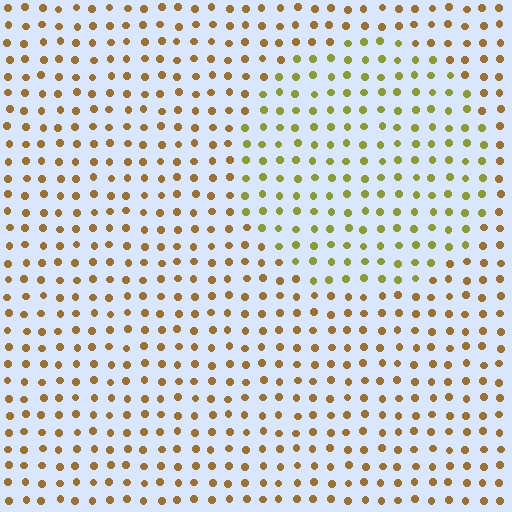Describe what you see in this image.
The image is filled with small brown elements in a uniform arrangement. A circle-shaped region is visible where the elements are tinted to a slightly different hue, forming a subtle color boundary.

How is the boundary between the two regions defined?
The boundary is defined purely by a slight shift in hue (about 34 degrees). Spacing, size, and orientation are identical on both sides.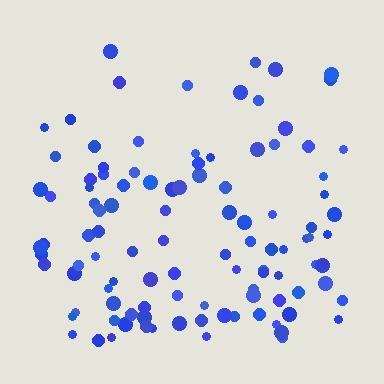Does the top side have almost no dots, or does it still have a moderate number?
Still a moderate number, just noticeably fewer than the bottom.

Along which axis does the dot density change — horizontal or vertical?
Vertical.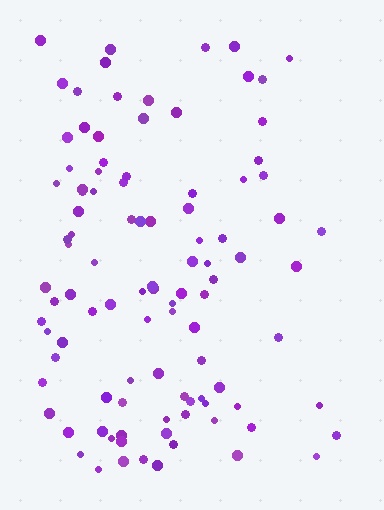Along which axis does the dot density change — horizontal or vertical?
Horizontal.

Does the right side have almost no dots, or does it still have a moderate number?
Still a moderate number, just noticeably fewer than the left.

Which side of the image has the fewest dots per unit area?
The right.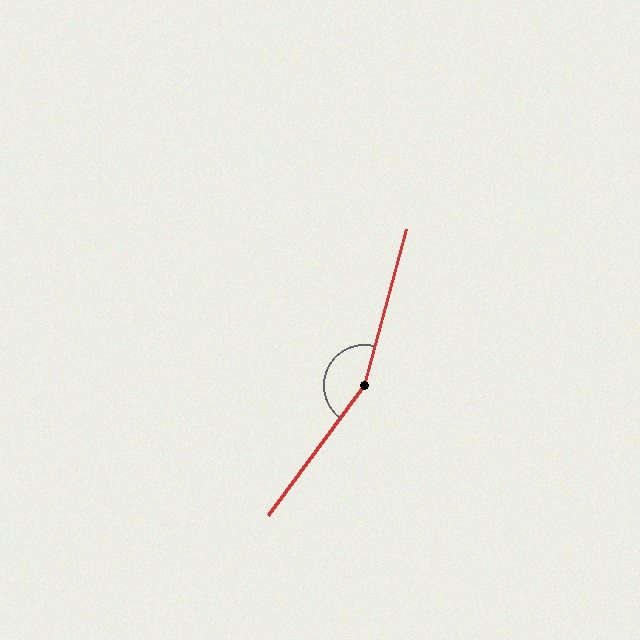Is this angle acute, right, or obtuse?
It is obtuse.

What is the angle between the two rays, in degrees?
Approximately 159 degrees.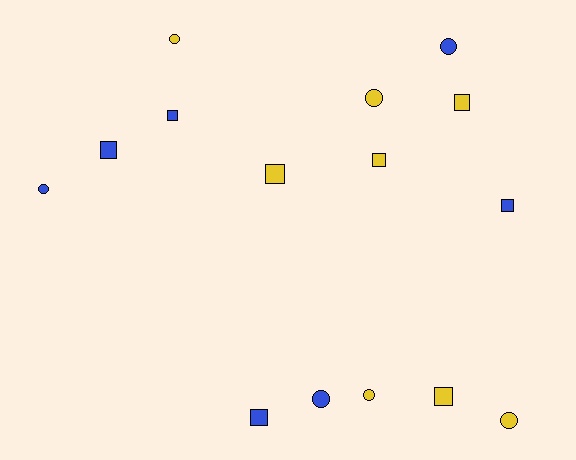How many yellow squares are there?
There are 4 yellow squares.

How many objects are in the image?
There are 15 objects.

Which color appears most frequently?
Yellow, with 8 objects.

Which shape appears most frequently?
Square, with 8 objects.